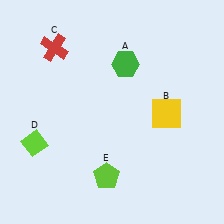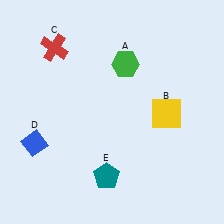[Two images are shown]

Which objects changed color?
D changed from lime to blue. E changed from lime to teal.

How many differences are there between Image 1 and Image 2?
There are 2 differences between the two images.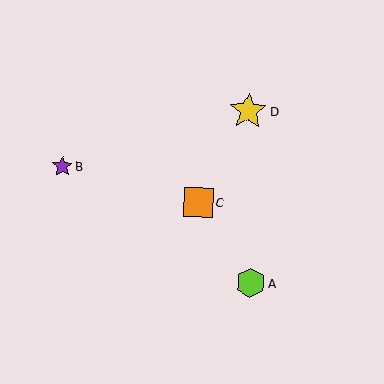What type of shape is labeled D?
Shape D is a yellow star.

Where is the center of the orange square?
The center of the orange square is at (199, 202).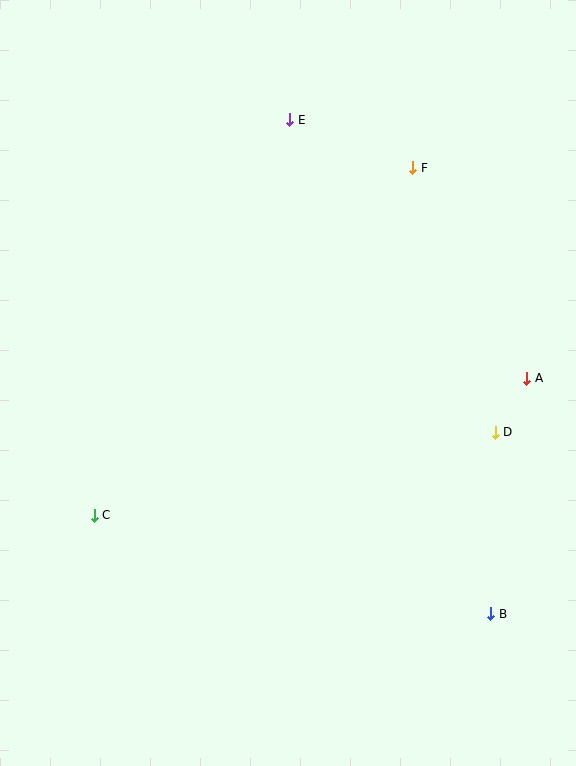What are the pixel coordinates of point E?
Point E is at (290, 120).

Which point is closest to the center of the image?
Point D at (495, 432) is closest to the center.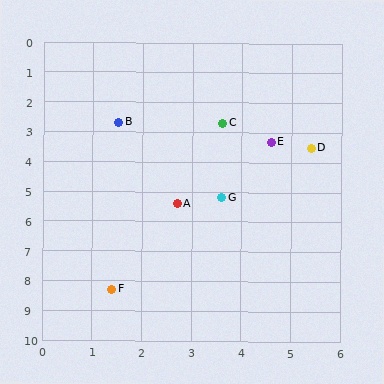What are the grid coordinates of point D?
Point D is at approximately (5.4, 3.5).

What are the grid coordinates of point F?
Point F is at approximately (1.4, 8.3).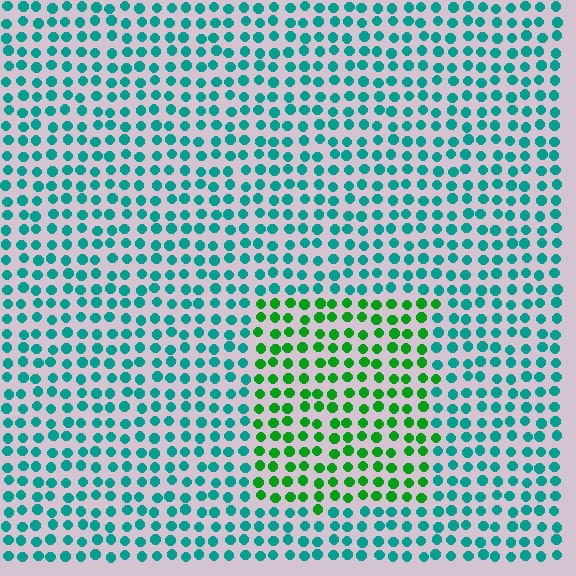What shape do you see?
I see a rectangle.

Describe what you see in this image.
The image is filled with small teal elements in a uniform arrangement. A rectangle-shaped region is visible where the elements are tinted to a slightly different hue, forming a subtle color boundary.